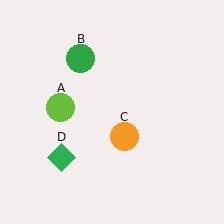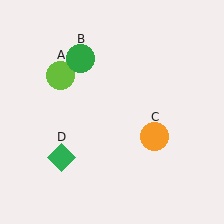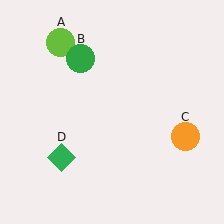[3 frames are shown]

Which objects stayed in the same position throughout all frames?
Green circle (object B) and green diamond (object D) remained stationary.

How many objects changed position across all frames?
2 objects changed position: lime circle (object A), orange circle (object C).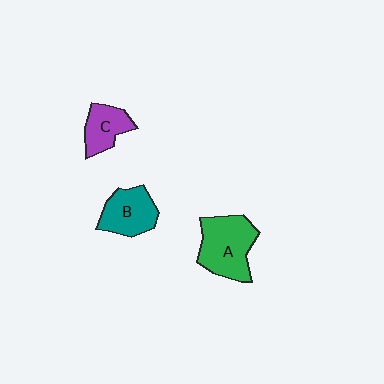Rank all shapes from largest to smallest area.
From largest to smallest: A (green), B (teal), C (purple).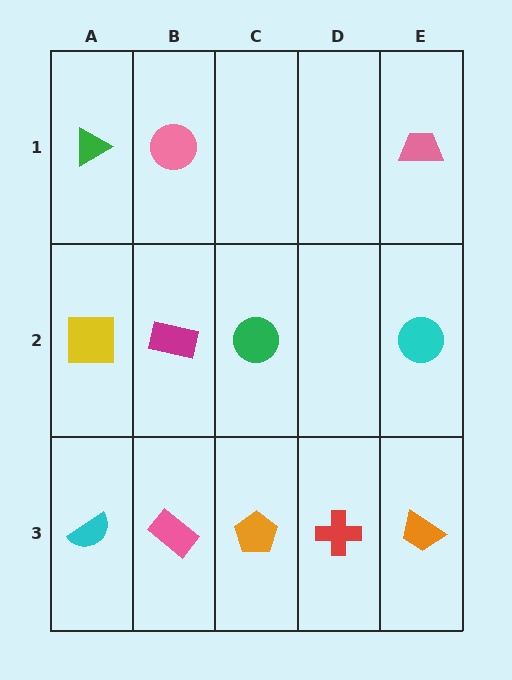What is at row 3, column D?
A red cross.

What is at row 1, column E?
A pink trapezoid.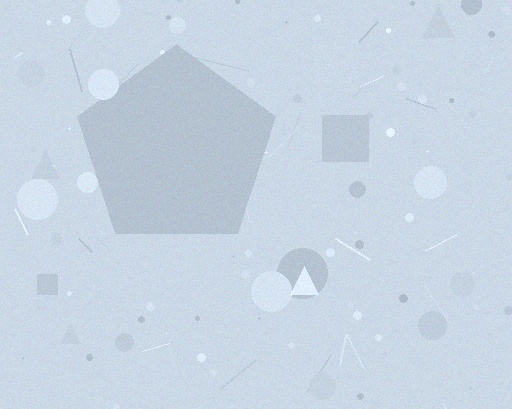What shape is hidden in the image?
A pentagon is hidden in the image.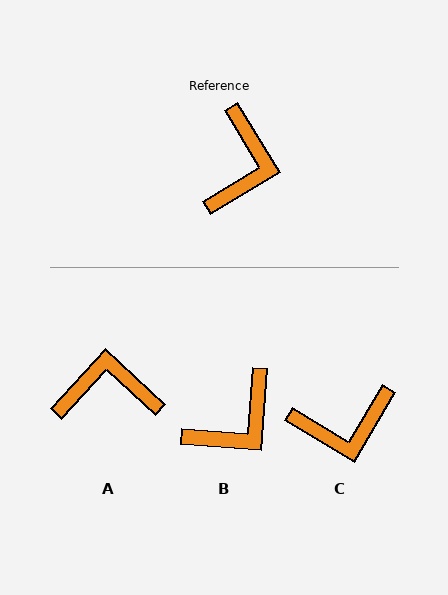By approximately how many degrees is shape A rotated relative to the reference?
Approximately 106 degrees counter-clockwise.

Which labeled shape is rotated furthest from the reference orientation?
A, about 106 degrees away.